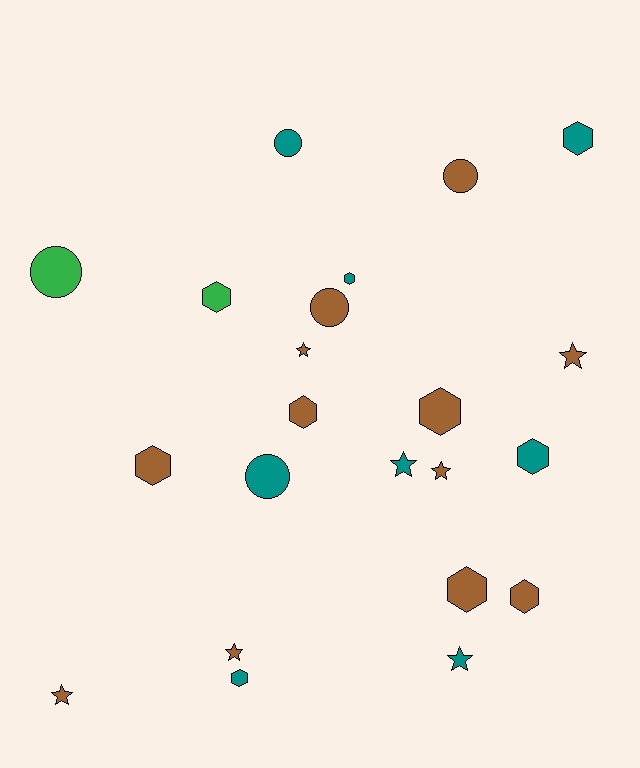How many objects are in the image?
There are 22 objects.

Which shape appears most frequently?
Hexagon, with 10 objects.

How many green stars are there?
There are no green stars.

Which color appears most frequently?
Brown, with 12 objects.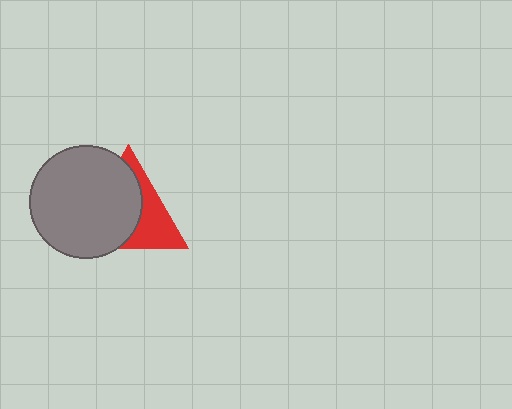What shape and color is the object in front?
The object in front is a gray circle.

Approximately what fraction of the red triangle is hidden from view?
Roughly 60% of the red triangle is hidden behind the gray circle.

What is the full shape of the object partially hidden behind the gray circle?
The partially hidden object is a red triangle.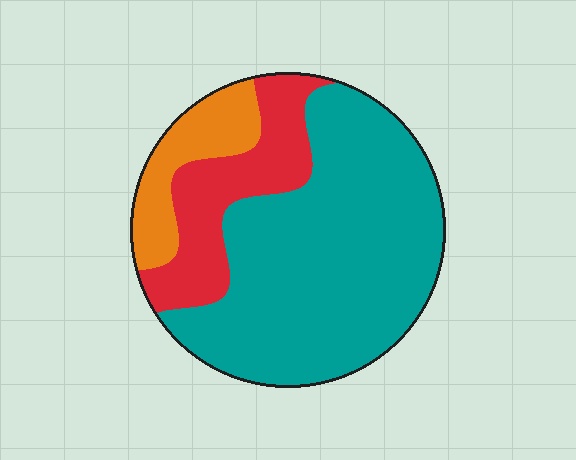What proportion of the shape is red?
Red takes up about one fifth (1/5) of the shape.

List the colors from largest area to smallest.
From largest to smallest: teal, red, orange.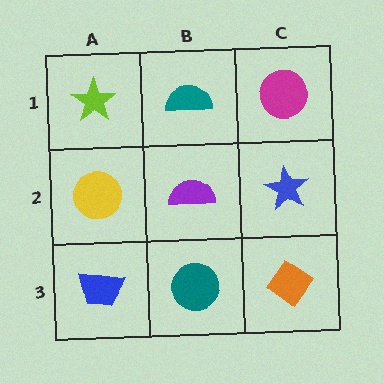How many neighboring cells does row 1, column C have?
2.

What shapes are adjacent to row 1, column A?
A yellow circle (row 2, column A), a teal semicircle (row 1, column B).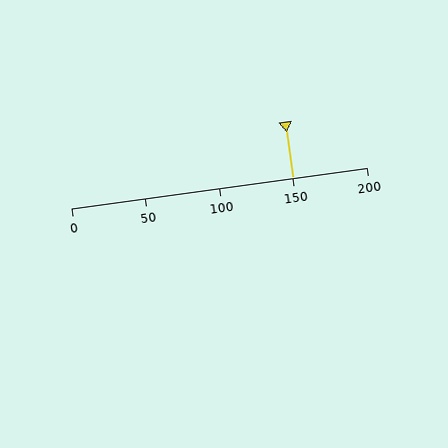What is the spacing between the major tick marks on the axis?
The major ticks are spaced 50 apart.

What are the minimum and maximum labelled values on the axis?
The axis runs from 0 to 200.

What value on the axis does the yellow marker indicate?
The marker indicates approximately 150.